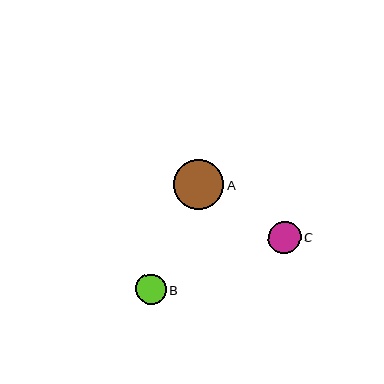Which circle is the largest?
Circle A is the largest with a size of approximately 50 pixels.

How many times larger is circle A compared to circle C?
Circle A is approximately 1.5 times the size of circle C.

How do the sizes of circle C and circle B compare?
Circle C and circle B are approximately the same size.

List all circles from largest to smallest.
From largest to smallest: A, C, B.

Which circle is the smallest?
Circle B is the smallest with a size of approximately 30 pixels.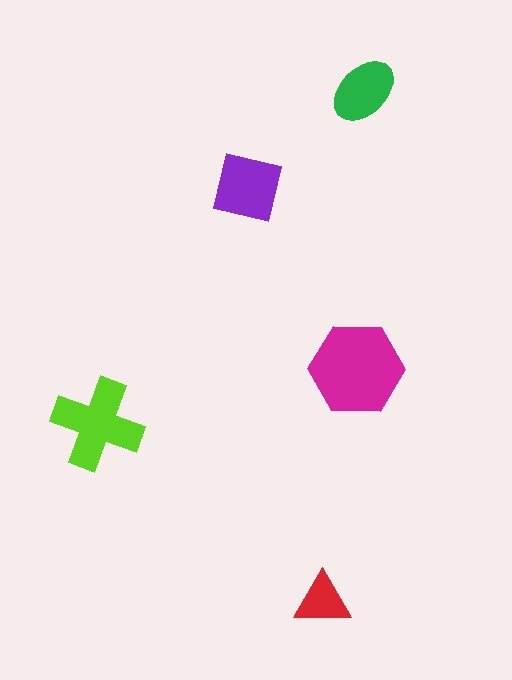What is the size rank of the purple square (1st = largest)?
3rd.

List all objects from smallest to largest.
The red triangle, the green ellipse, the purple square, the lime cross, the magenta hexagon.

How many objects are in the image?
There are 5 objects in the image.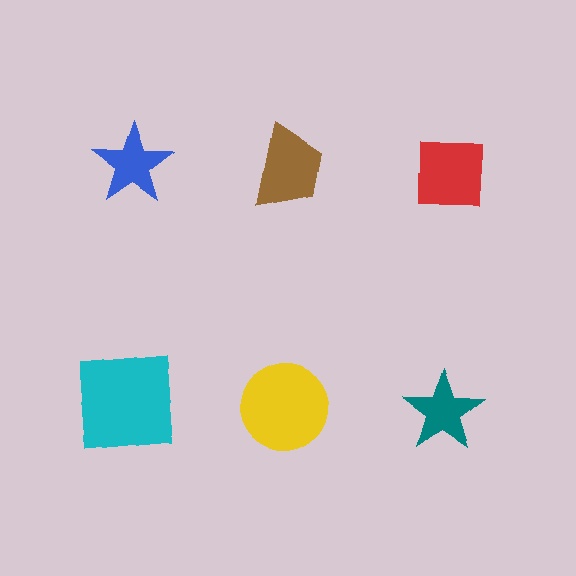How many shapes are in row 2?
3 shapes.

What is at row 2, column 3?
A teal star.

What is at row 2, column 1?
A cyan square.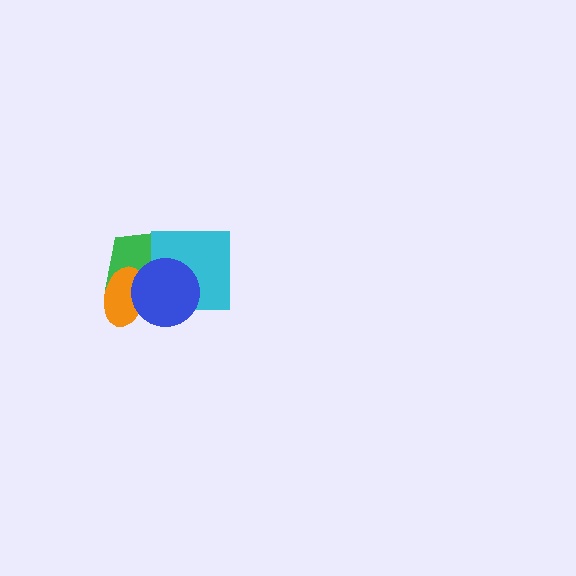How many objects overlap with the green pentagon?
3 objects overlap with the green pentagon.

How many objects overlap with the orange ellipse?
2 objects overlap with the orange ellipse.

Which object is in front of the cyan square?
The blue circle is in front of the cyan square.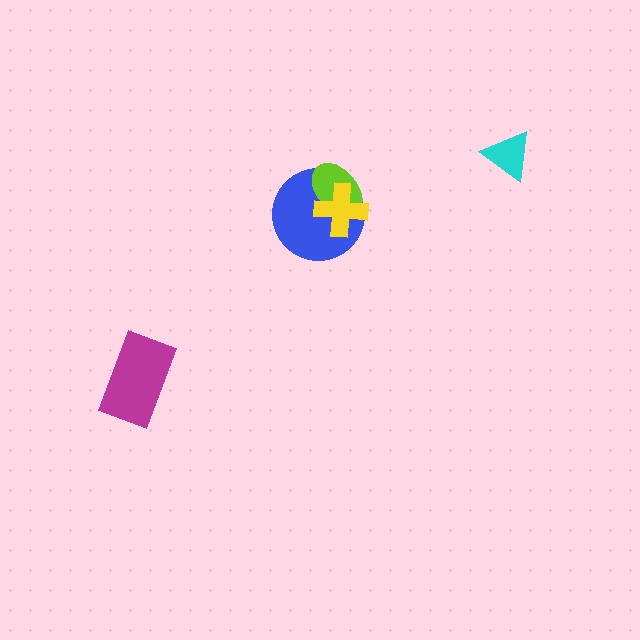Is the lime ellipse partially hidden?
Yes, it is partially covered by another shape.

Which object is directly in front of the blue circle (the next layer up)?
The lime ellipse is directly in front of the blue circle.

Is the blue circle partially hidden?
Yes, it is partially covered by another shape.